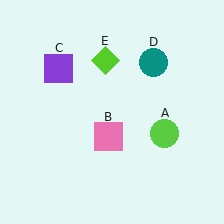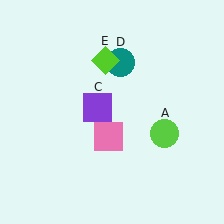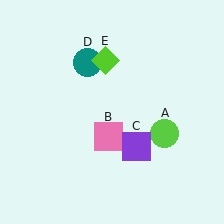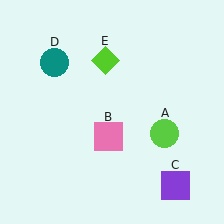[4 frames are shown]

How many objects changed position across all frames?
2 objects changed position: purple square (object C), teal circle (object D).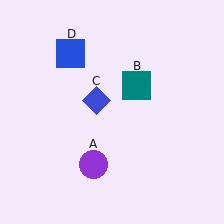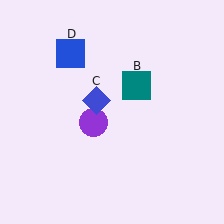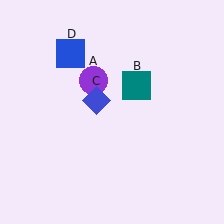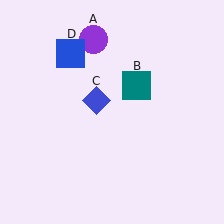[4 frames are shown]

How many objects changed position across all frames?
1 object changed position: purple circle (object A).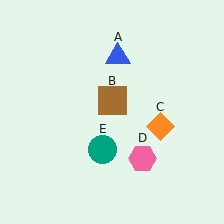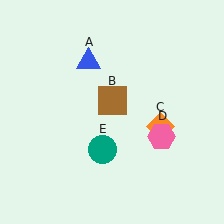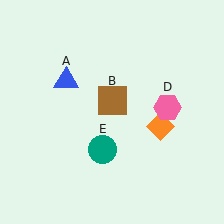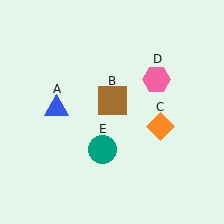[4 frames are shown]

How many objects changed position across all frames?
2 objects changed position: blue triangle (object A), pink hexagon (object D).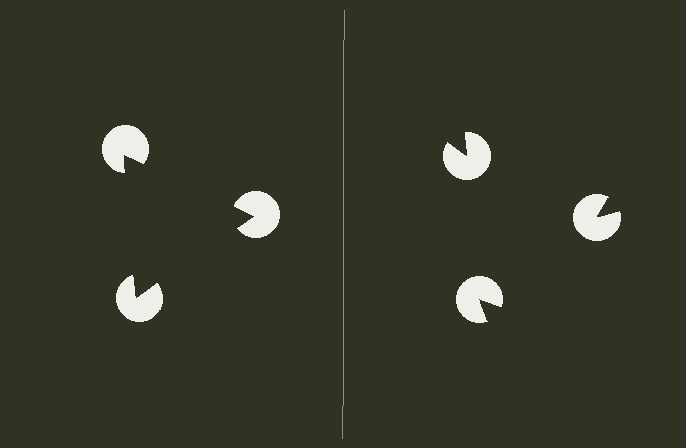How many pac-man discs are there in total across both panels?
6 — 3 on each side.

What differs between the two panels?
The pac-man discs are positioned identically on both sides; only the wedge orientations differ. On the left they align to a triangle; on the right they are misaligned.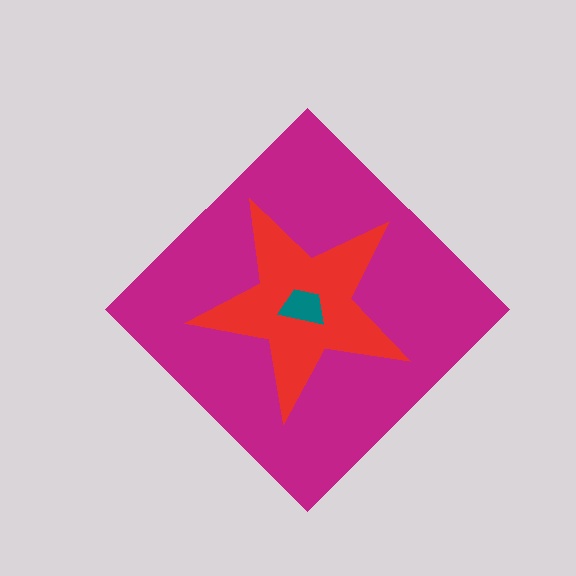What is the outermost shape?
The magenta diamond.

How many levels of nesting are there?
3.